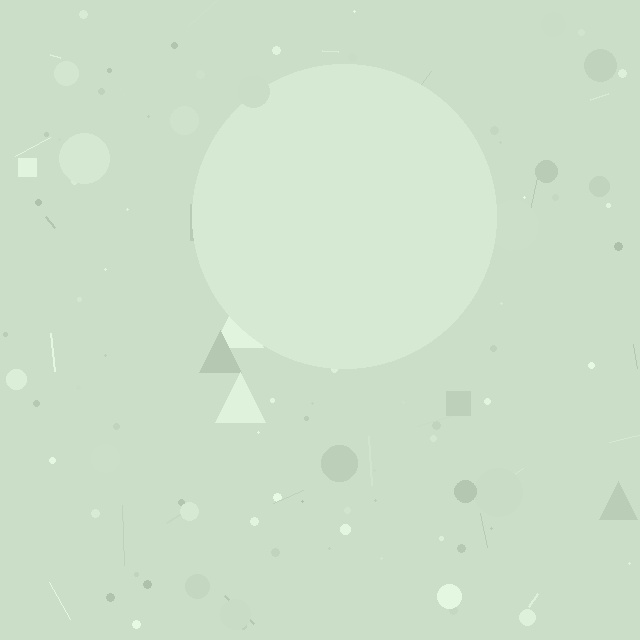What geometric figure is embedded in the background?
A circle is embedded in the background.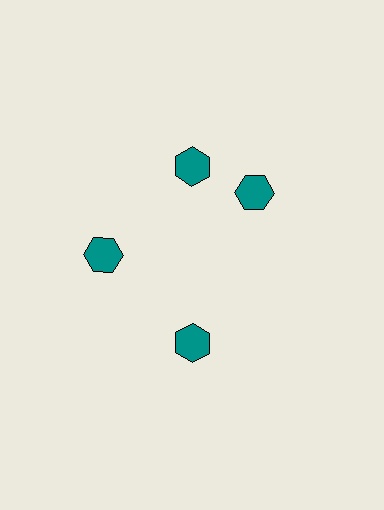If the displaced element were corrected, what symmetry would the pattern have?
It would have 4-fold rotational symmetry — the pattern would map onto itself every 90 degrees.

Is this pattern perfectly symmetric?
No. The 4 teal hexagons are arranged in a ring, but one element near the 3 o'clock position is rotated out of alignment along the ring, breaking the 4-fold rotational symmetry.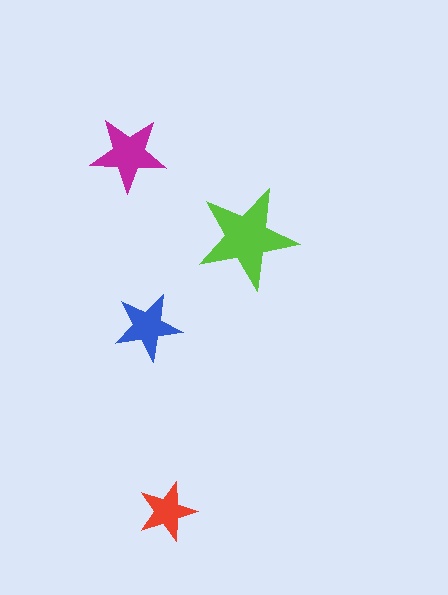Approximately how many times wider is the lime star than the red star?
About 1.5 times wider.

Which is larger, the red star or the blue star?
The blue one.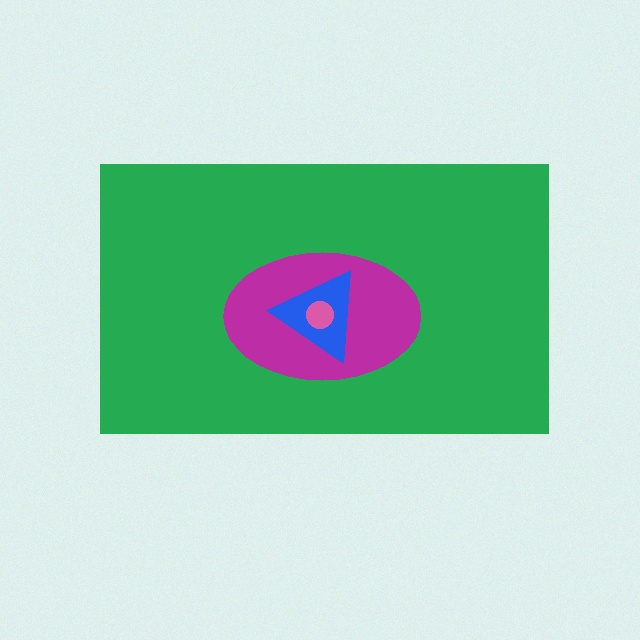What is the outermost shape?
The green rectangle.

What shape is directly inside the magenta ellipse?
The blue triangle.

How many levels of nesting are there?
4.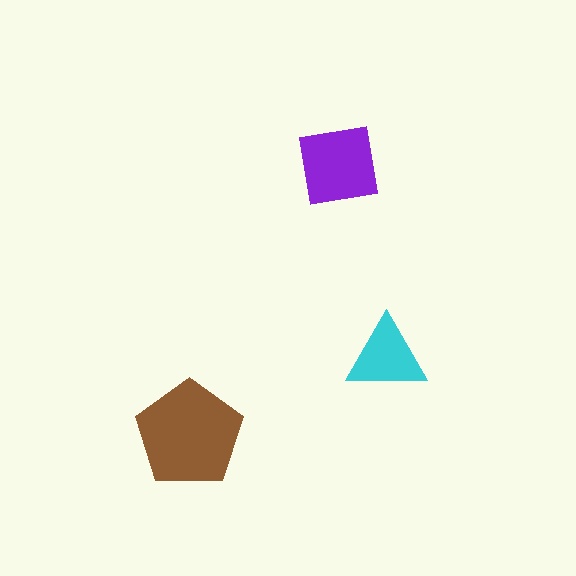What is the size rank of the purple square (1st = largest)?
2nd.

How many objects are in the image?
There are 3 objects in the image.